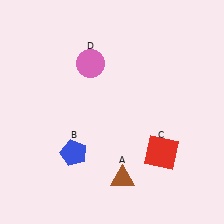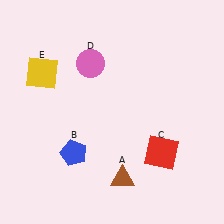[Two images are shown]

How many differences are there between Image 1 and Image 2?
There is 1 difference between the two images.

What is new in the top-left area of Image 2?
A yellow square (E) was added in the top-left area of Image 2.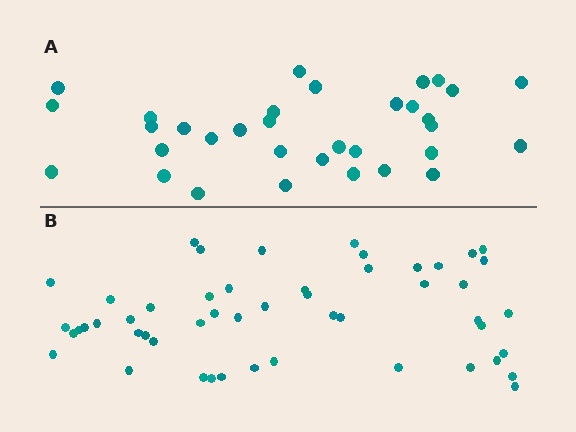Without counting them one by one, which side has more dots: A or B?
Region B (the bottom region) has more dots.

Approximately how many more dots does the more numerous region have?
Region B has approximately 20 more dots than region A.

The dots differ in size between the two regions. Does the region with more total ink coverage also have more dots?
No. Region A has more total ink coverage because its dots are larger, but region B actually contains more individual dots. Total area can be misleading — the number of items is what matters here.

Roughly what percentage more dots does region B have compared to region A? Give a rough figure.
About 55% more.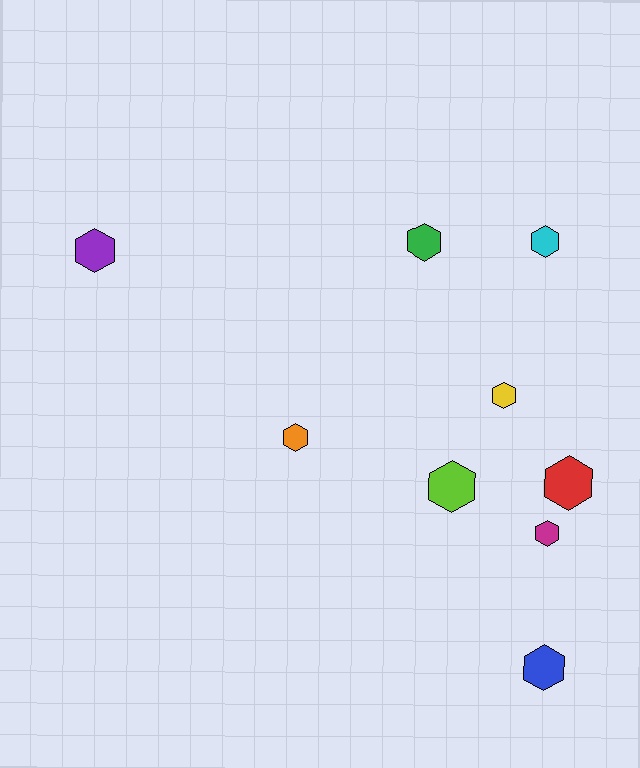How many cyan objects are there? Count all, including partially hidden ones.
There is 1 cyan object.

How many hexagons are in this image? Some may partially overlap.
There are 9 hexagons.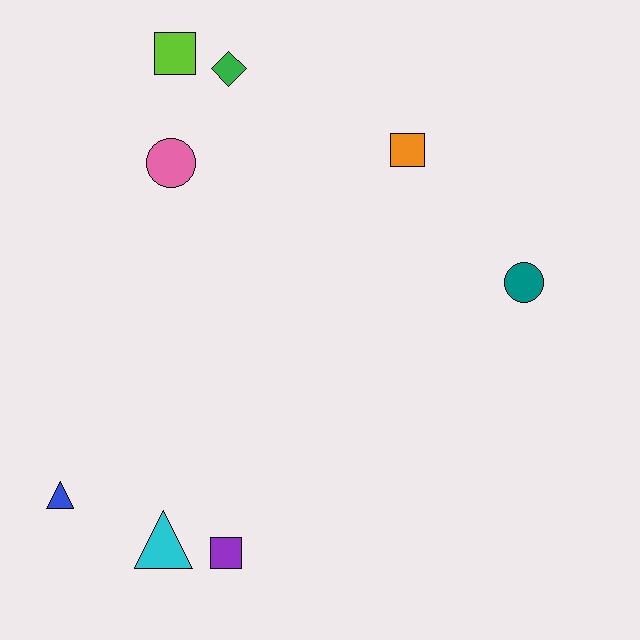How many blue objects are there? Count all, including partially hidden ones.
There is 1 blue object.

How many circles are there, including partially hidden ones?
There are 2 circles.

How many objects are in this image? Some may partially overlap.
There are 8 objects.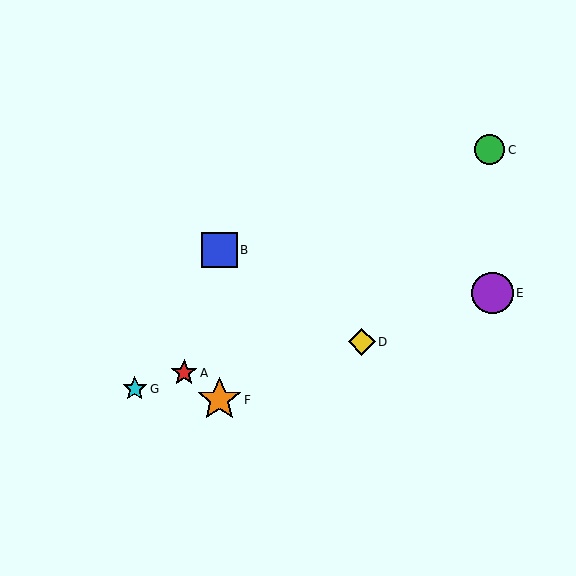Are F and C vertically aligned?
No, F is at x≈219 and C is at x≈489.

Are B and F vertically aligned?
Yes, both are at x≈219.